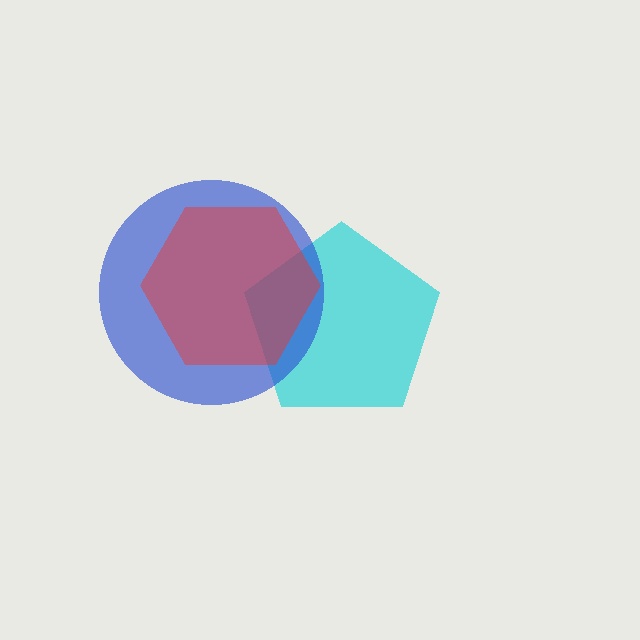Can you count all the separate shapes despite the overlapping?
Yes, there are 3 separate shapes.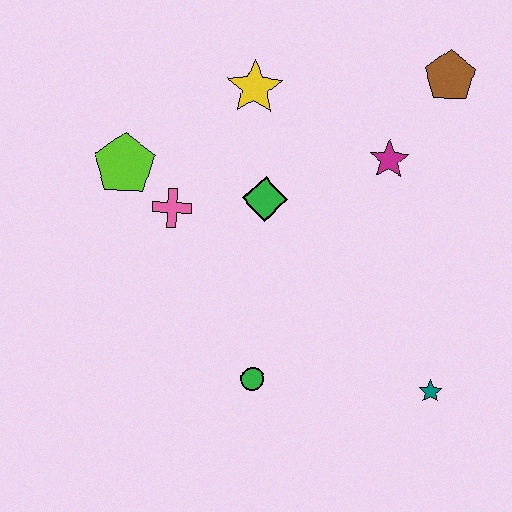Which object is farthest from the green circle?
The brown pentagon is farthest from the green circle.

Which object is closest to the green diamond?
The pink cross is closest to the green diamond.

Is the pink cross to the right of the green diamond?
No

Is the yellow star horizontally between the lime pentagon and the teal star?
Yes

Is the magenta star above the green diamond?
Yes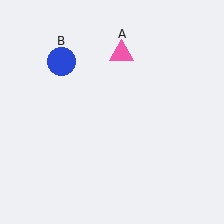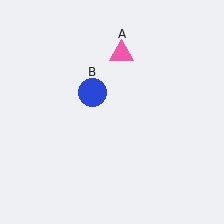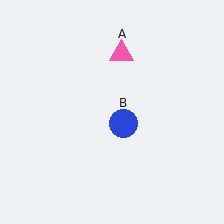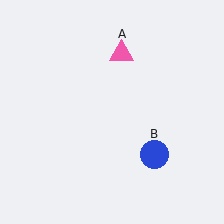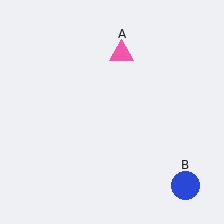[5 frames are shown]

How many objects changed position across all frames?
1 object changed position: blue circle (object B).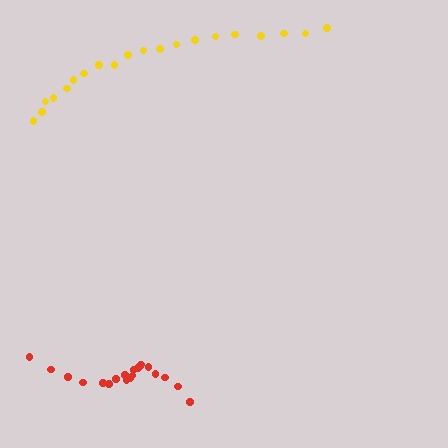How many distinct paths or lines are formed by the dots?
There are 2 distinct paths.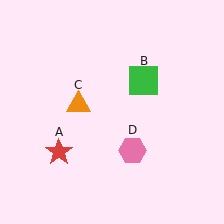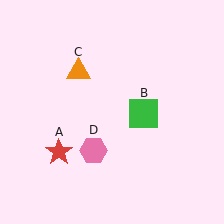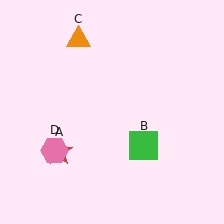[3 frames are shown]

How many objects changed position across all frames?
3 objects changed position: green square (object B), orange triangle (object C), pink hexagon (object D).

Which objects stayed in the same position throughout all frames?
Red star (object A) remained stationary.